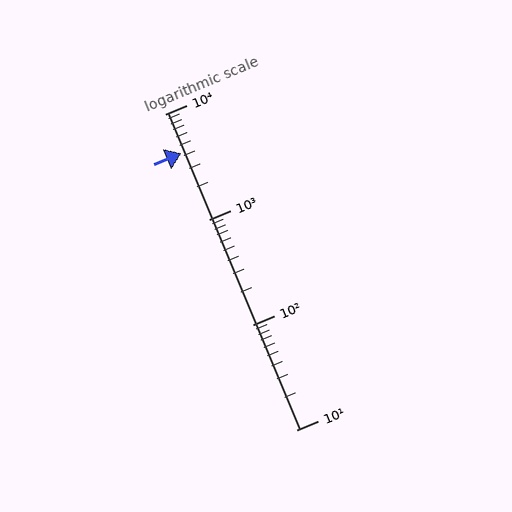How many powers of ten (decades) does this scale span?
The scale spans 3 decades, from 10 to 10000.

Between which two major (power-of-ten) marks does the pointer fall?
The pointer is between 1000 and 10000.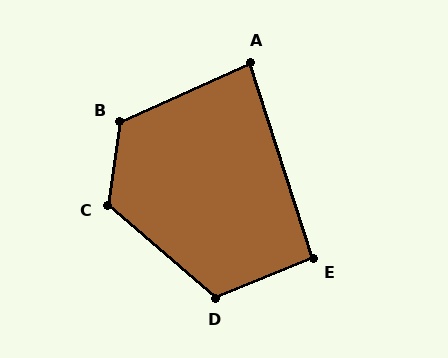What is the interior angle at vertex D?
Approximately 117 degrees (obtuse).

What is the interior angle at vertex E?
Approximately 95 degrees (approximately right).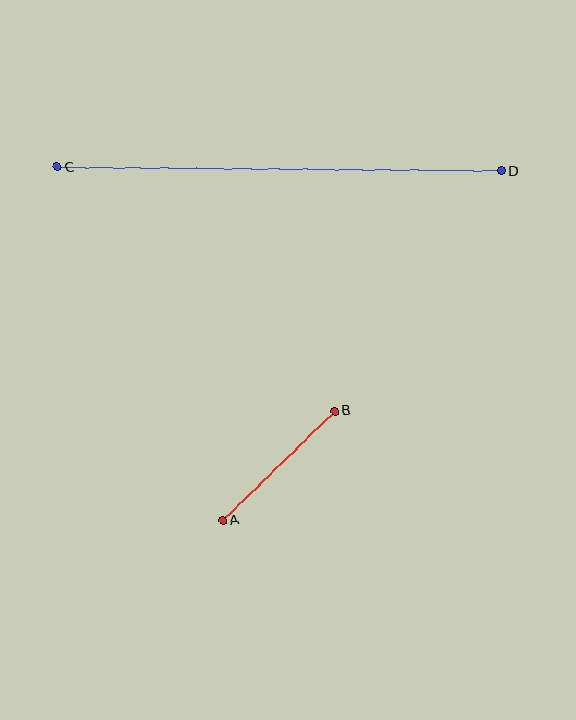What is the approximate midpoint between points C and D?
The midpoint is at approximately (279, 169) pixels.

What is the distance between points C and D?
The distance is approximately 444 pixels.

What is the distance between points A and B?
The distance is approximately 157 pixels.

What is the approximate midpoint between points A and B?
The midpoint is at approximately (279, 465) pixels.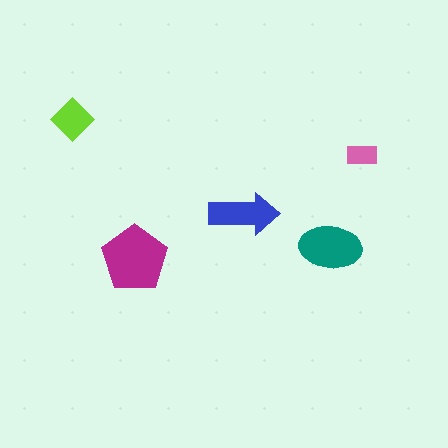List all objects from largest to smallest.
The magenta pentagon, the teal ellipse, the blue arrow, the lime diamond, the pink rectangle.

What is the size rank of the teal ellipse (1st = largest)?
2nd.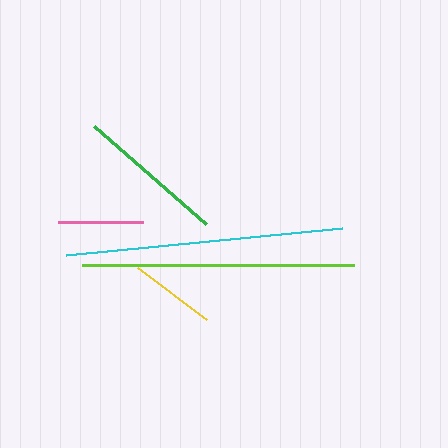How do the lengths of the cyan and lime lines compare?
The cyan and lime lines are approximately the same length.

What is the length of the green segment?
The green segment is approximately 149 pixels long.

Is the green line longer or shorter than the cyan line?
The cyan line is longer than the green line.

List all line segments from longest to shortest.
From longest to shortest: cyan, lime, green, yellow, pink.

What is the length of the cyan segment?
The cyan segment is approximately 278 pixels long.